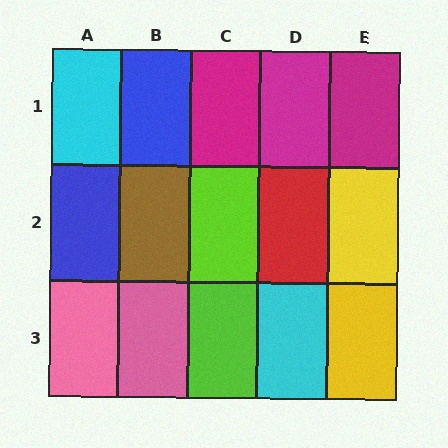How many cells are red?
1 cell is red.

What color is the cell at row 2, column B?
Brown.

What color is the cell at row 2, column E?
Yellow.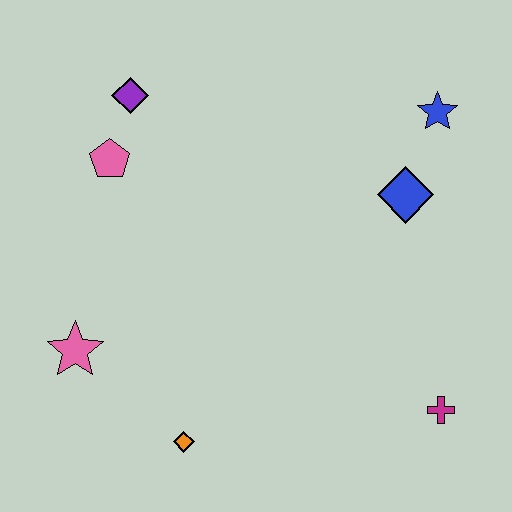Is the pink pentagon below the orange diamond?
No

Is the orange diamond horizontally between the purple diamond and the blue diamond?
Yes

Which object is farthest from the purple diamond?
The magenta cross is farthest from the purple diamond.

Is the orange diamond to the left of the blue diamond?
Yes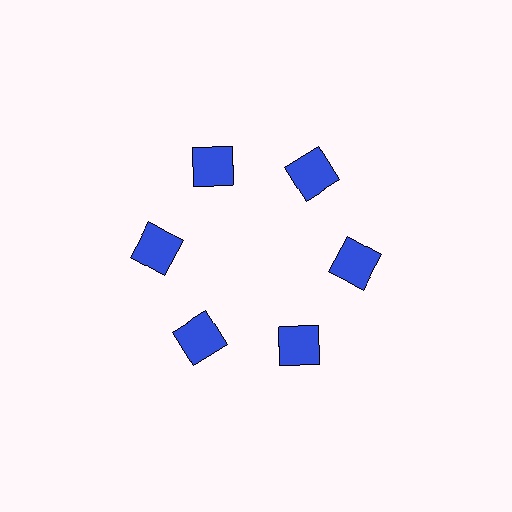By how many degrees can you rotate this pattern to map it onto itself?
The pattern maps onto itself every 60 degrees of rotation.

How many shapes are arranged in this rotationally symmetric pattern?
There are 6 shapes, arranged in 6 groups of 1.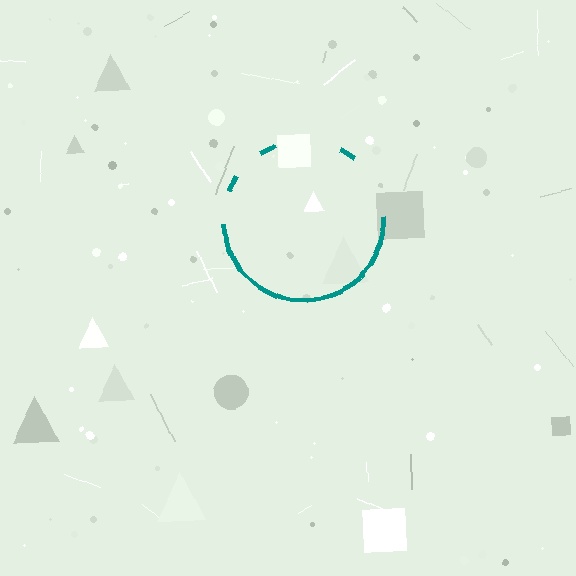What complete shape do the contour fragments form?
The contour fragments form a circle.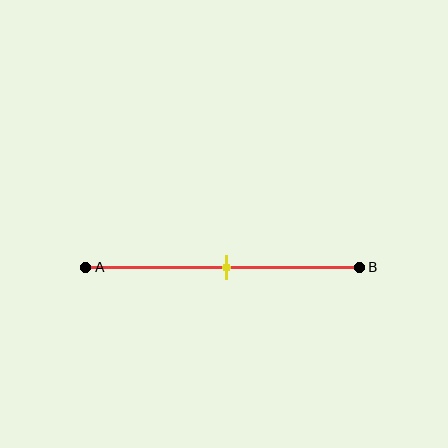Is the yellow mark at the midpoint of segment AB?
Yes, the mark is approximately at the midpoint.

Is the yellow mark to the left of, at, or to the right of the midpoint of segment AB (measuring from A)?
The yellow mark is approximately at the midpoint of segment AB.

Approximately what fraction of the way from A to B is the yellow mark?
The yellow mark is approximately 50% of the way from A to B.